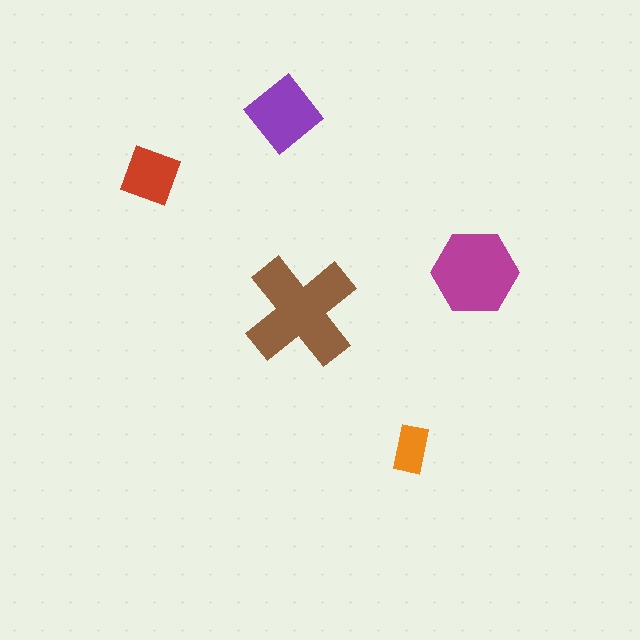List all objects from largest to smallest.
The brown cross, the magenta hexagon, the purple diamond, the red square, the orange rectangle.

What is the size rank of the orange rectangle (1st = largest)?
5th.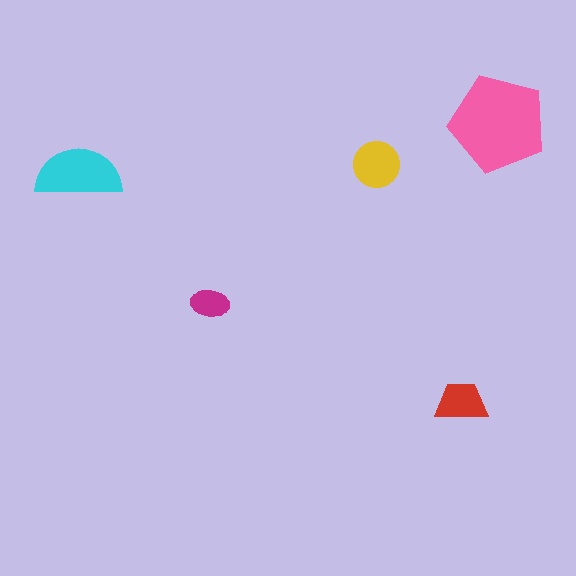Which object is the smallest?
The magenta ellipse.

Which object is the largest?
The pink pentagon.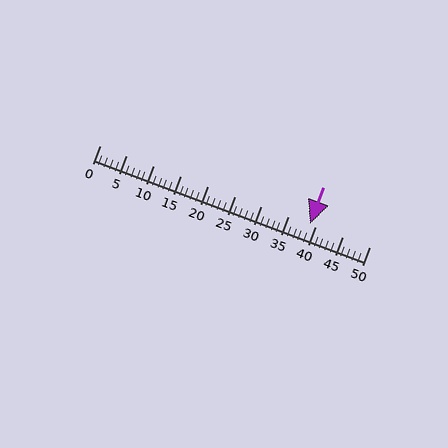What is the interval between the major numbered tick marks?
The major tick marks are spaced 5 units apart.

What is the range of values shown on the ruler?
The ruler shows values from 0 to 50.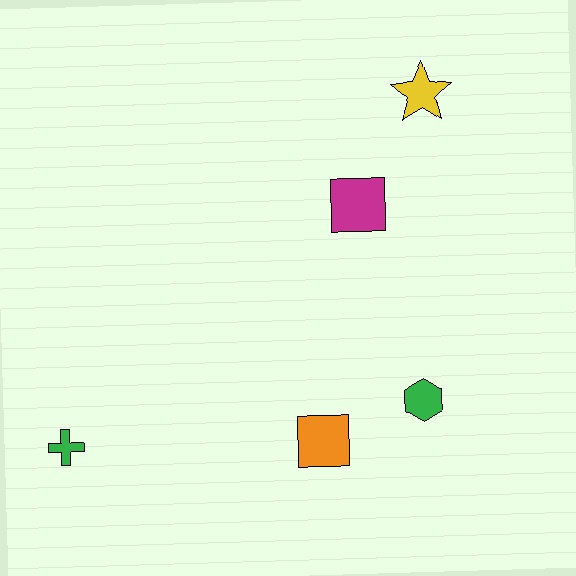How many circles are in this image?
There are no circles.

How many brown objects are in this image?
There are no brown objects.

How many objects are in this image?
There are 5 objects.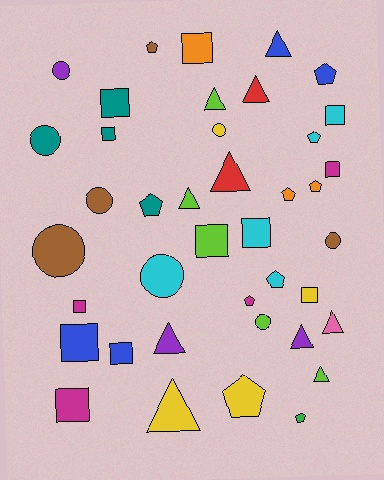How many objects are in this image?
There are 40 objects.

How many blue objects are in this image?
There are 4 blue objects.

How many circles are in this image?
There are 8 circles.